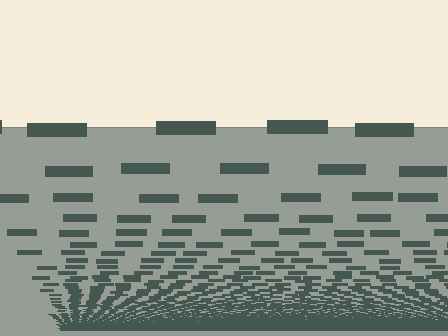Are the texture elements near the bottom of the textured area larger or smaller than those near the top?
Smaller. The gradient is inverted — elements near the bottom are smaller and denser.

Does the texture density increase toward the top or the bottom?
Density increases toward the bottom.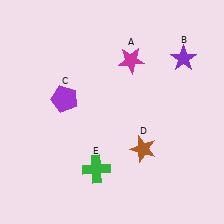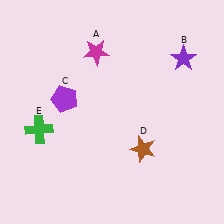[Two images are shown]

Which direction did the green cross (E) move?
The green cross (E) moved left.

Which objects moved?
The objects that moved are: the magenta star (A), the green cross (E).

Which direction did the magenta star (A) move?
The magenta star (A) moved left.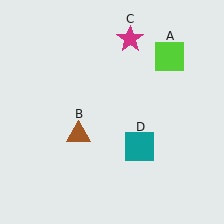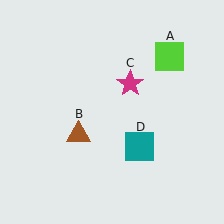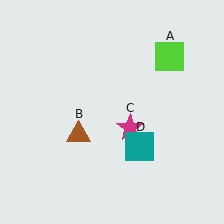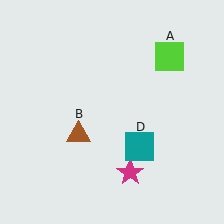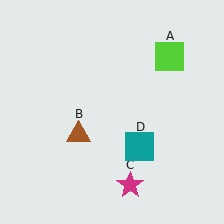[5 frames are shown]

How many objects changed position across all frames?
1 object changed position: magenta star (object C).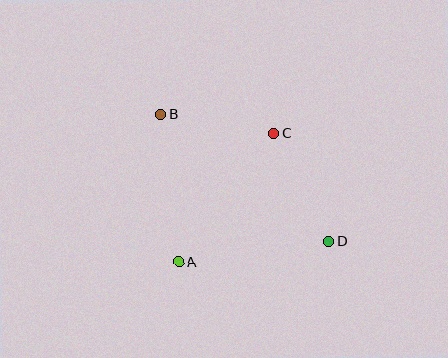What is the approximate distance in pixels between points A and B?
The distance between A and B is approximately 149 pixels.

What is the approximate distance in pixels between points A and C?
The distance between A and C is approximately 160 pixels.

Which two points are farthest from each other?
Points B and D are farthest from each other.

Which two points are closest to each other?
Points B and C are closest to each other.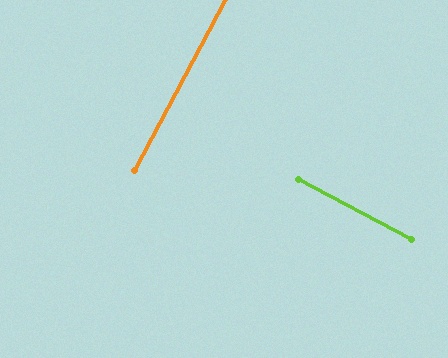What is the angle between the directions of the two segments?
Approximately 90 degrees.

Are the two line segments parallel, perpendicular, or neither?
Perpendicular — they meet at approximately 90°.